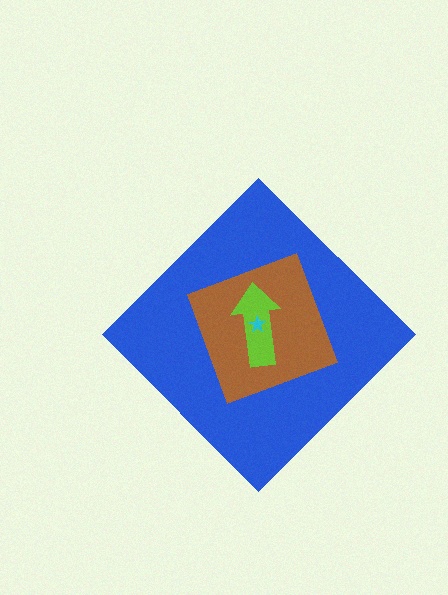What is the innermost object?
The cyan star.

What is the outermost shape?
The blue diamond.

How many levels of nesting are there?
4.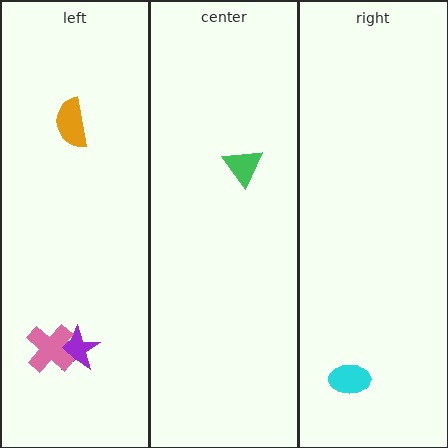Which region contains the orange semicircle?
The left region.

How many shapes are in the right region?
1.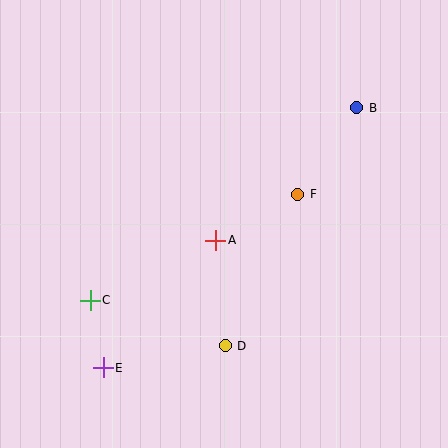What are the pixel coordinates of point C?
Point C is at (90, 300).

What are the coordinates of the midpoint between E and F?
The midpoint between E and F is at (201, 281).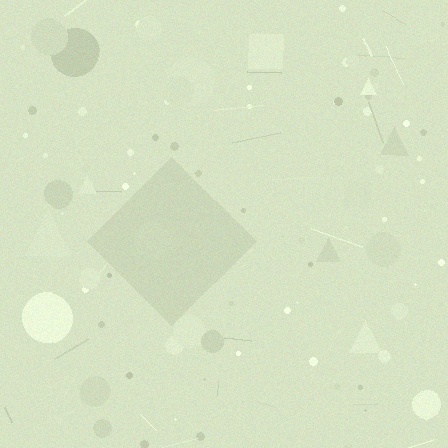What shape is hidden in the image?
A diamond is hidden in the image.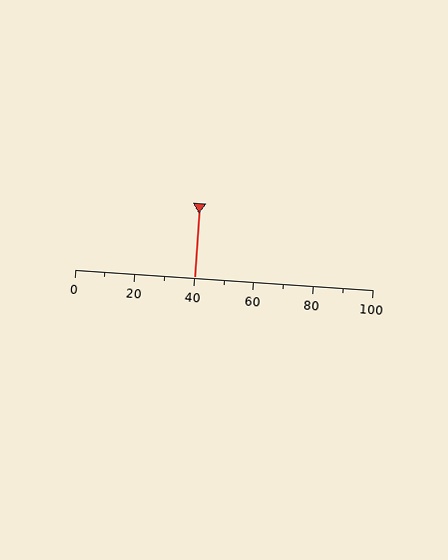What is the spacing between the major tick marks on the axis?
The major ticks are spaced 20 apart.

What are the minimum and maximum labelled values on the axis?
The axis runs from 0 to 100.